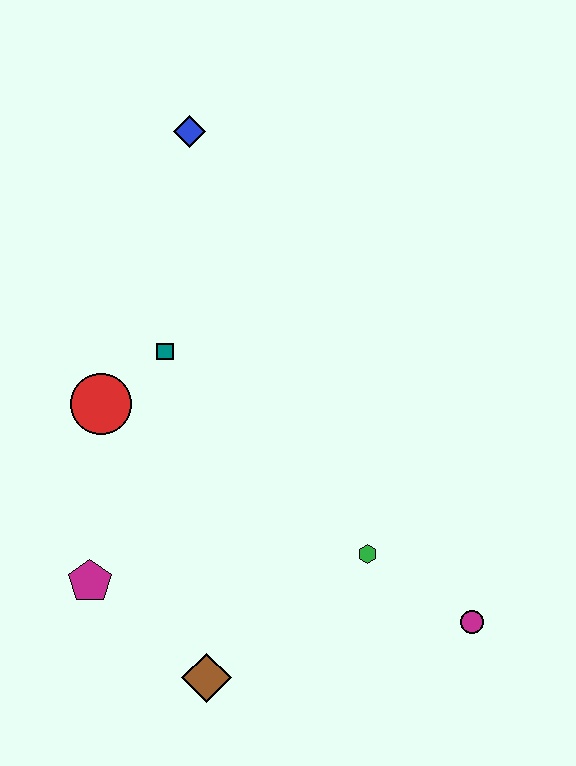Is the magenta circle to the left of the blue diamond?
No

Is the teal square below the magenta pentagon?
No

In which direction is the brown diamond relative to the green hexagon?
The brown diamond is to the left of the green hexagon.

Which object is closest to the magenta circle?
The green hexagon is closest to the magenta circle.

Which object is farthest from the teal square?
The magenta circle is farthest from the teal square.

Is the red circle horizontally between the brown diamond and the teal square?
No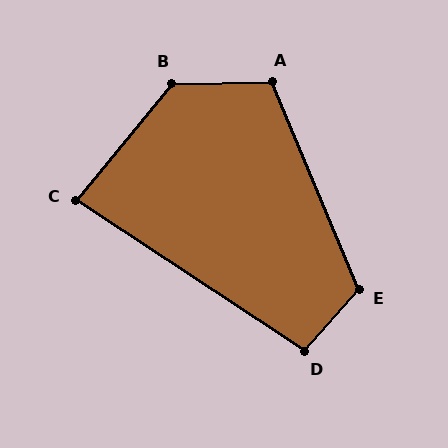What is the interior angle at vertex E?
Approximately 115 degrees (obtuse).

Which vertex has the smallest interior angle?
C, at approximately 84 degrees.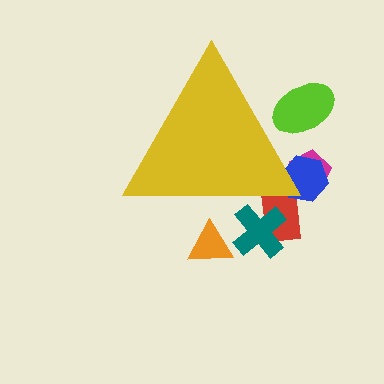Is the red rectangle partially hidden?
Yes, the red rectangle is partially hidden behind the yellow triangle.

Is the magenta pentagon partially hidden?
Yes, the magenta pentagon is partially hidden behind the yellow triangle.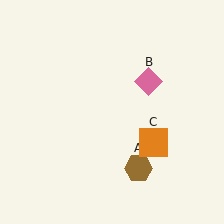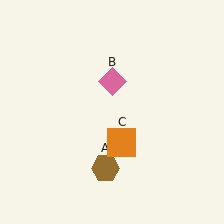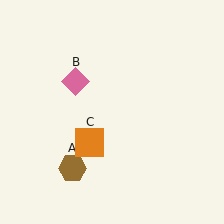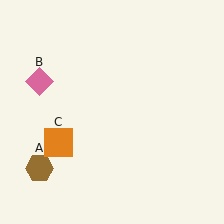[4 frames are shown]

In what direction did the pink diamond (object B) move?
The pink diamond (object B) moved left.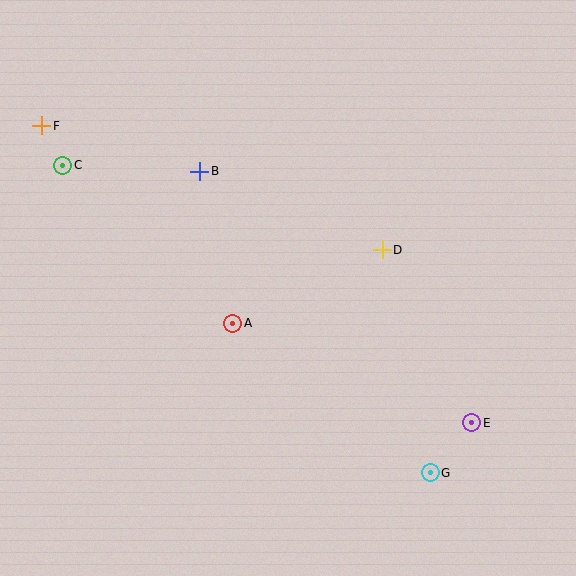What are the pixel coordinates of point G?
Point G is at (430, 473).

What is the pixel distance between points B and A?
The distance between B and A is 156 pixels.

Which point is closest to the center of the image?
Point A at (233, 323) is closest to the center.